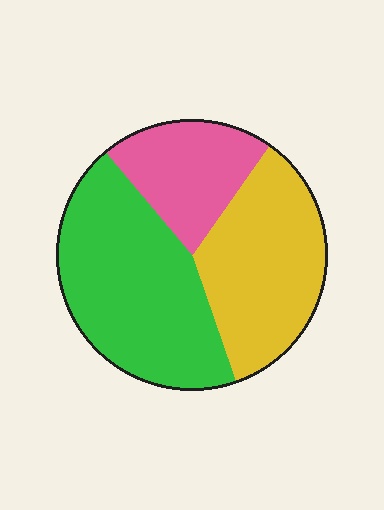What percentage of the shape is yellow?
Yellow covers roughly 35% of the shape.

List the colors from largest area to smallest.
From largest to smallest: green, yellow, pink.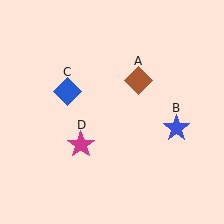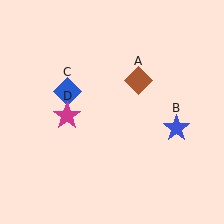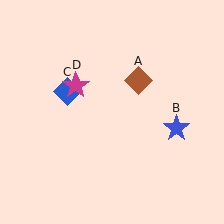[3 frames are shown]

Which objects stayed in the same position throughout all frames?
Brown diamond (object A) and blue star (object B) and blue diamond (object C) remained stationary.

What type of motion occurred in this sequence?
The magenta star (object D) rotated clockwise around the center of the scene.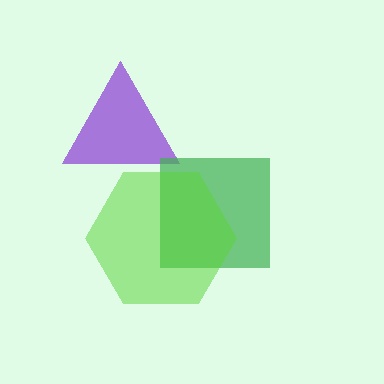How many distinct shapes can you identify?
There are 3 distinct shapes: a purple triangle, a green square, a lime hexagon.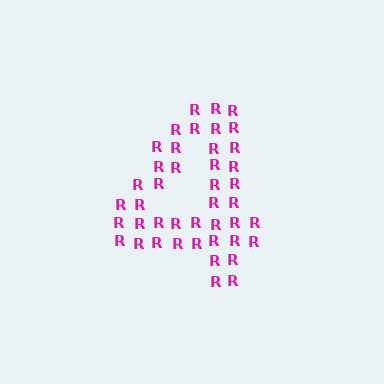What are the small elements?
The small elements are letter R's.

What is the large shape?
The large shape is the digit 4.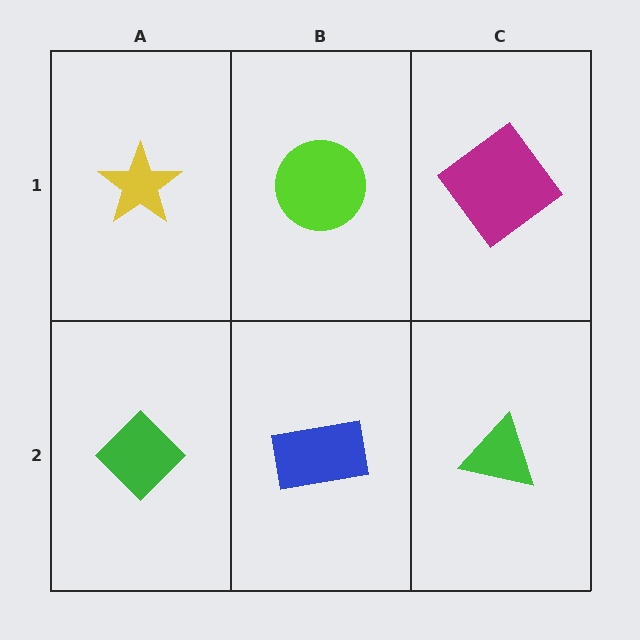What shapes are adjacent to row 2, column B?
A lime circle (row 1, column B), a green diamond (row 2, column A), a green triangle (row 2, column C).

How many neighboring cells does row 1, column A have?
2.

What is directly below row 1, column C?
A green triangle.